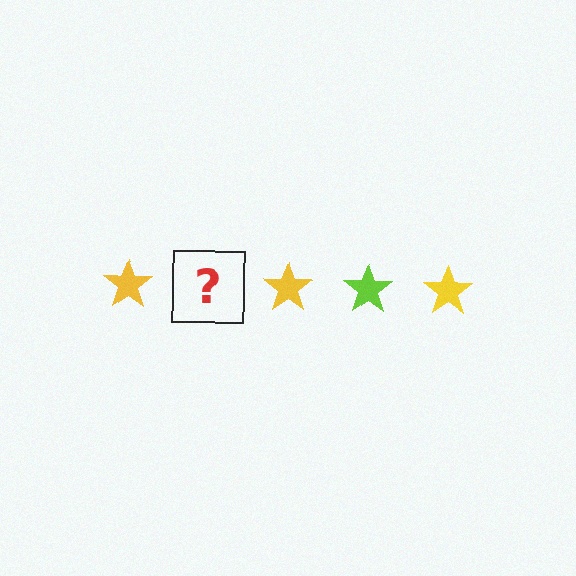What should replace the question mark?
The question mark should be replaced with a lime star.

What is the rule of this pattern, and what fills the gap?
The rule is that the pattern cycles through yellow, lime stars. The gap should be filled with a lime star.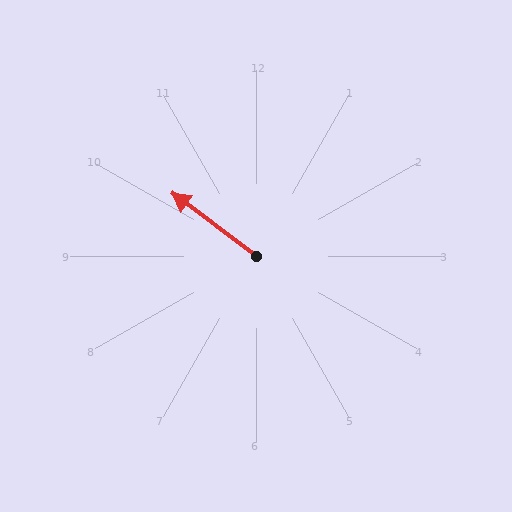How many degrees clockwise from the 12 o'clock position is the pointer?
Approximately 307 degrees.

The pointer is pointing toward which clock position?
Roughly 10 o'clock.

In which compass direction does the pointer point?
Northwest.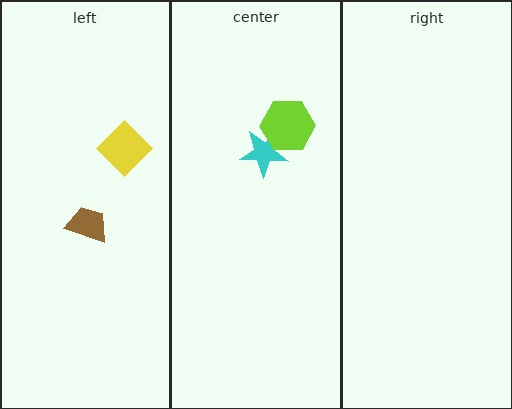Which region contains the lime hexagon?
The center region.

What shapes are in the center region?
The cyan star, the lime hexagon.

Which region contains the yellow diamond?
The left region.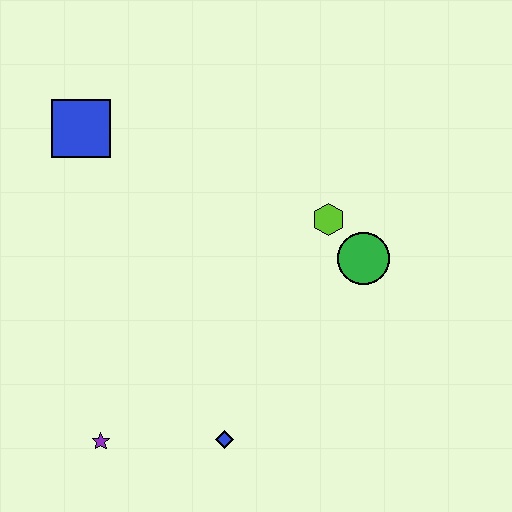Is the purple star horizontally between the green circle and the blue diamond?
No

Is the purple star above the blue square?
No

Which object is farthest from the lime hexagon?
The purple star is farthest from the lime hexagon.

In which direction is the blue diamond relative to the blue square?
The blue diamond is below the blue square.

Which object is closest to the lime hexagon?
The green circle is closest to the lime hexagon.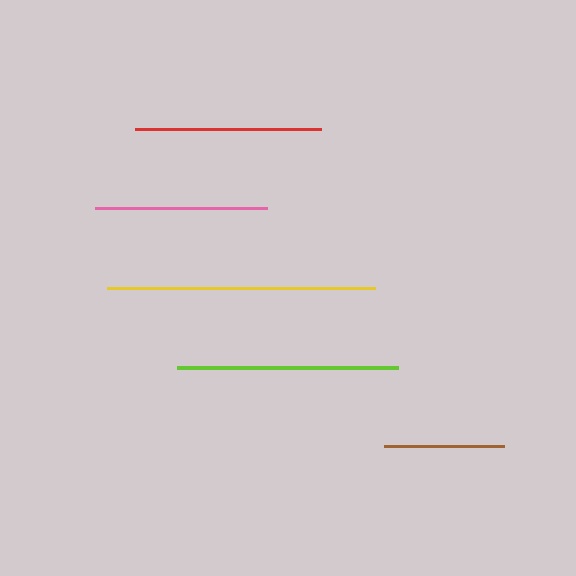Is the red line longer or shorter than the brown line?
The red line is longer than the brown line.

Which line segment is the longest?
The yellow line is the longest at approximately 268 pixels.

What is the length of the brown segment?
The brown segment is approximately 120 pixels long.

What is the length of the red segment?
The red segment is approximately 186 pixels long.